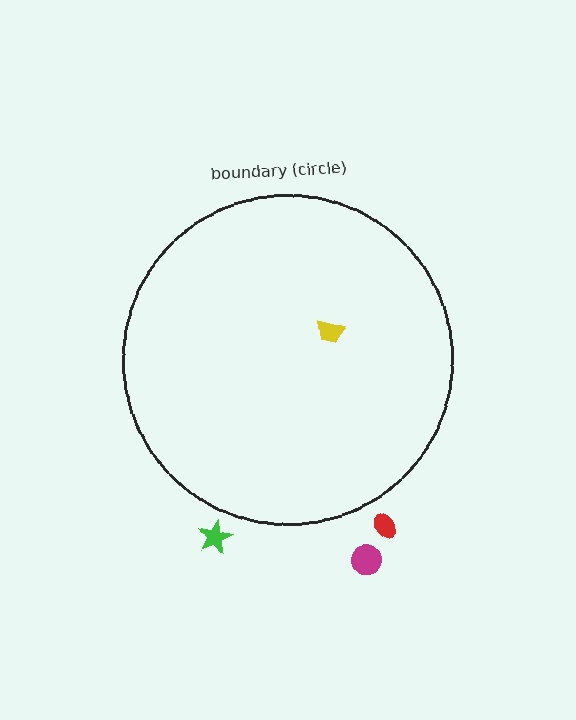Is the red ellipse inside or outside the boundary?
Outside.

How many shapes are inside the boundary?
1 inside, 3 outside.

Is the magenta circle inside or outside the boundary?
Outside.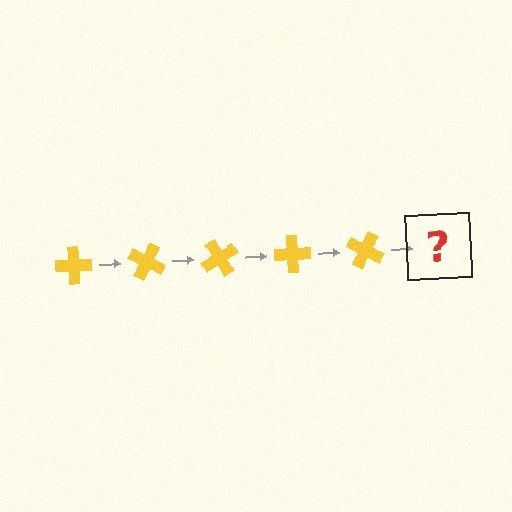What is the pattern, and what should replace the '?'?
The pattern is that the cross rotates 30 degrees each step. The '?' should be a yellow cross rotated 150 degrees.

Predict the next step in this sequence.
The next step is a yellow cross rotated 150 degrees.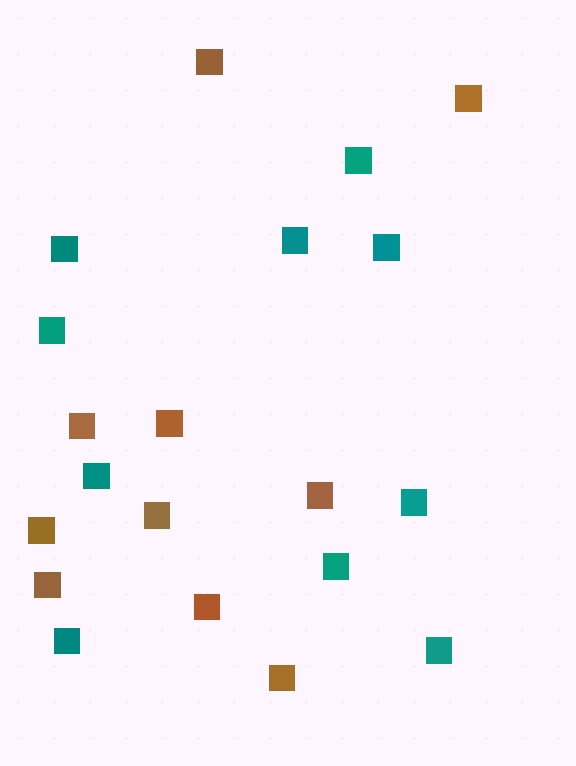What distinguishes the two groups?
There are 2 groups: one group of teal squares (10) and one group of brown squares (10).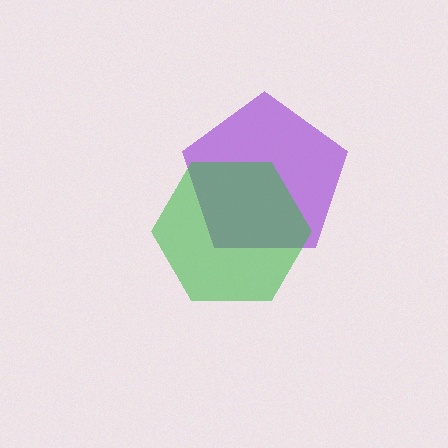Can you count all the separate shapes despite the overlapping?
Yes, there are 2 separate shapes.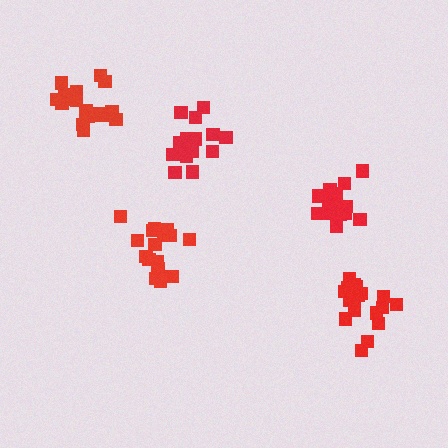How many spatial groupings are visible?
There are 5 spatial groupings.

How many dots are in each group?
Group 1: 18 dots, Group 2: 20 dots, Group 3: 19 dots, Group 4: 19 dots, Group 5: 15 dots (91 total).